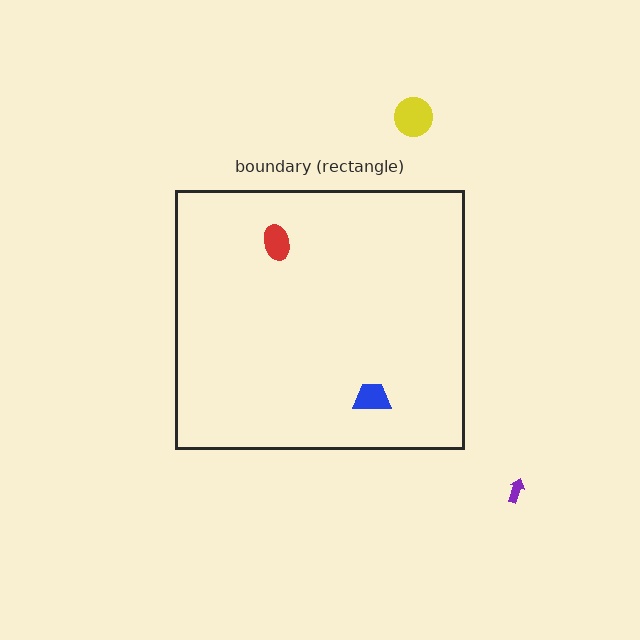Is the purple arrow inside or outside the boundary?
Outside.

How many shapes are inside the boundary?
2 inside, 2 outside.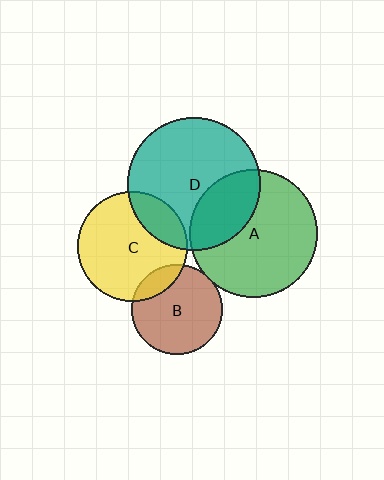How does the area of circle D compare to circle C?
Approximately 1.5 times.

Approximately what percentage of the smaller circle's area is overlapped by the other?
Approximately 20%.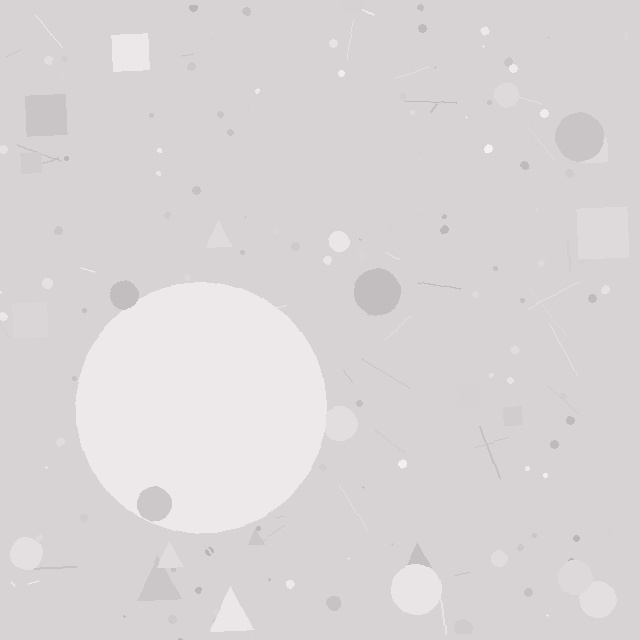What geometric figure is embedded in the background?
A circle is embedded in the background.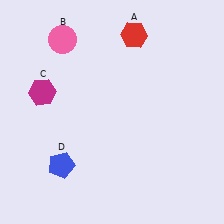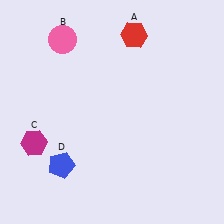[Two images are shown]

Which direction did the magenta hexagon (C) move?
The magenta hexagon (C) moved down.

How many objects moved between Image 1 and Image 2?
1 object moved between the two images.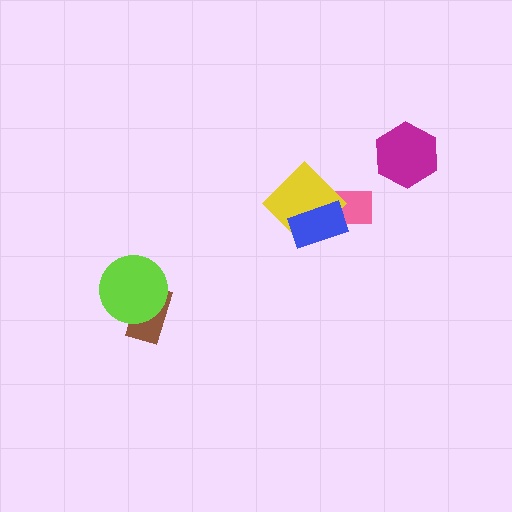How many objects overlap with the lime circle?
1 object overlaps with the lime circle.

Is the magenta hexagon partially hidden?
No, no other shape covers it.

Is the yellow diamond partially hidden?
Yes, it is partially covered by another shape.